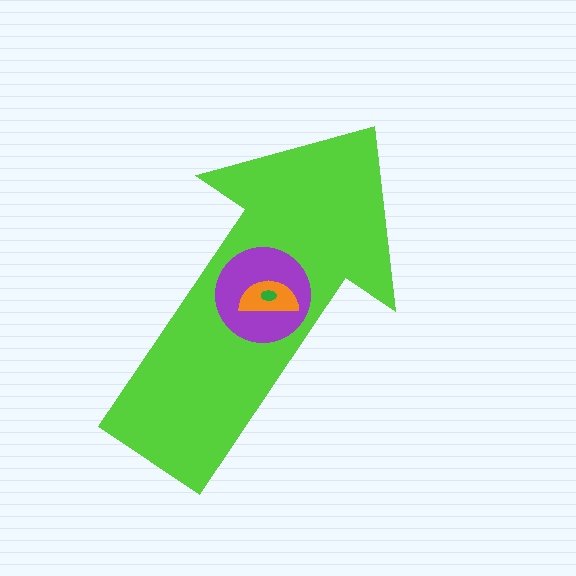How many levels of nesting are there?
4.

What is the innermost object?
The green ellipse.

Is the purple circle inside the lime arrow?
Yes.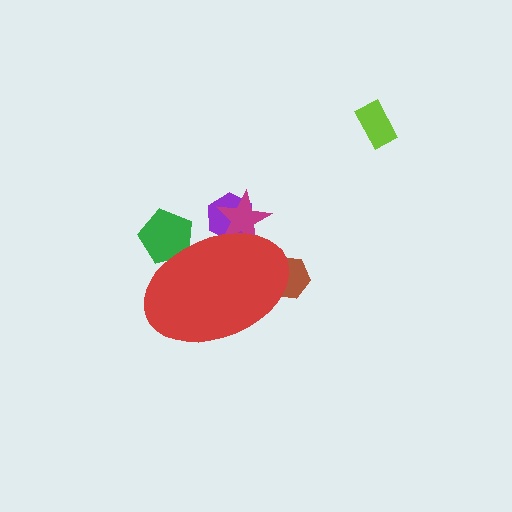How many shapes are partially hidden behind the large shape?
4 shapes are partially hidden.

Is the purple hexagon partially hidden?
Yes, the purple hexagon is partially hidden behind the red ellipse.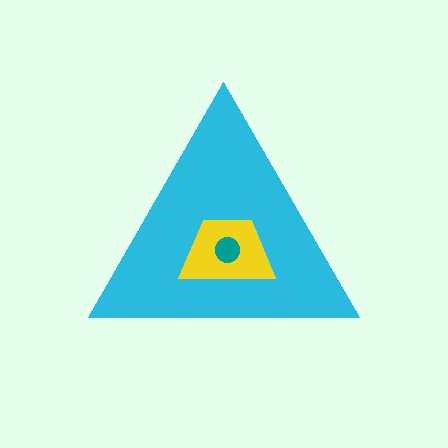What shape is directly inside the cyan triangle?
The yellow trapezoid.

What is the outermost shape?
The cyan triangle.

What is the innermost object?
The teal circle.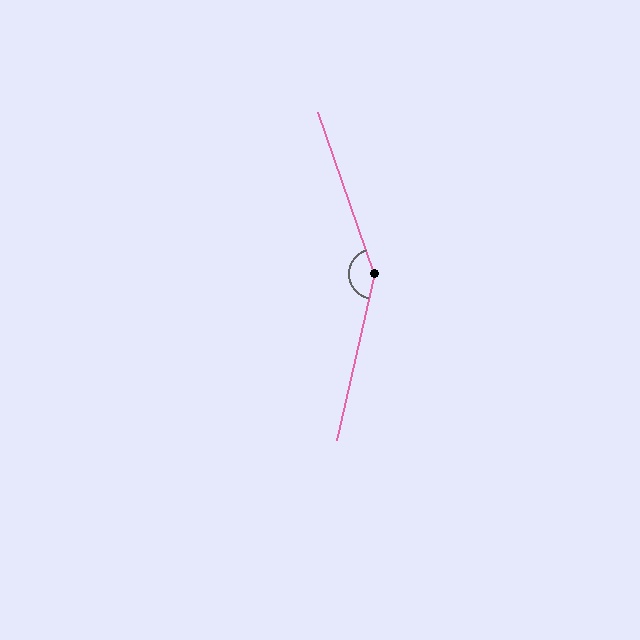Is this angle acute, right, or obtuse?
It is obtuse.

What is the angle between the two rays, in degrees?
Approximately 148 degrees.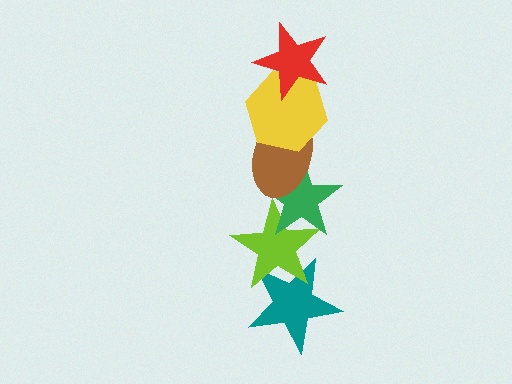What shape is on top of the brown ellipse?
The yellow hexagon is on top of the brown ellipse.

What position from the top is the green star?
The green star is 4th from the top.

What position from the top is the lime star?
The lime star is 5th from the top.